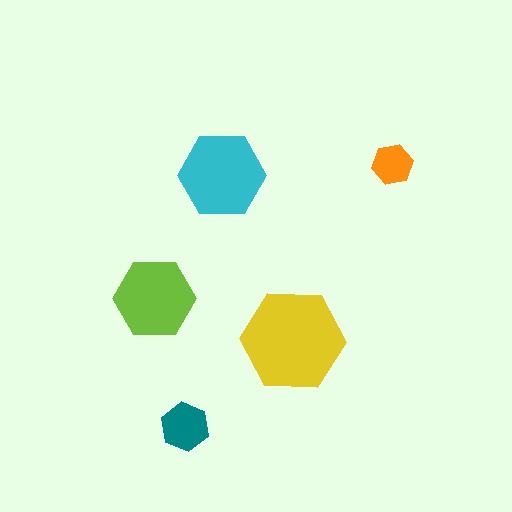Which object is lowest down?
The teal hexagon is bottommost.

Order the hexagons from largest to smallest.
the yellow one, the cyan one, the lime one, the teal one, the orange one.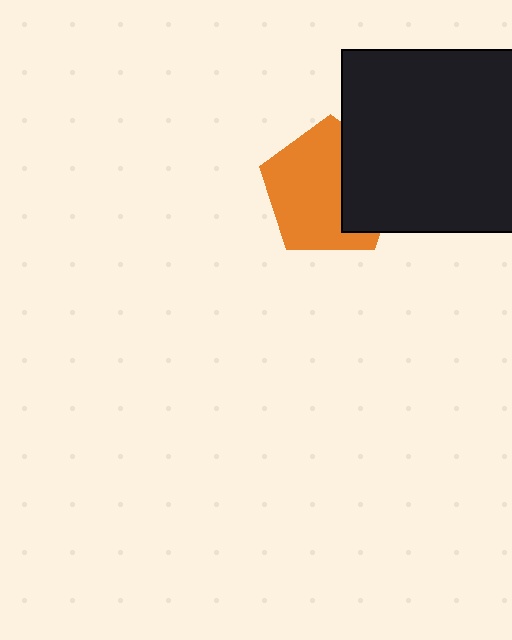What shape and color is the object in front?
The object in front is a black square.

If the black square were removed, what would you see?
You would see the complete orange pentagon.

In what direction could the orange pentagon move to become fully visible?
The orange pentagon could move left. That would shift it out from behind the black square entirely.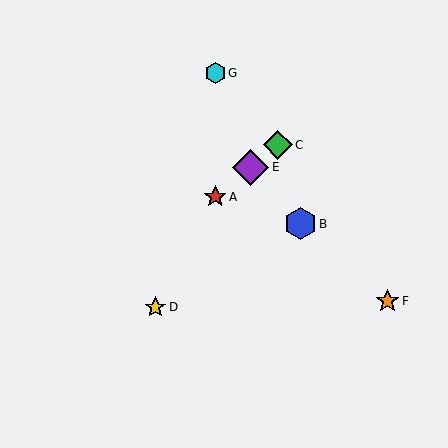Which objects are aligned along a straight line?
Objects A, C, E are aligned along a straight line.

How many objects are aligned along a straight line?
3 objects (A, C, E) are aligned along a straight line.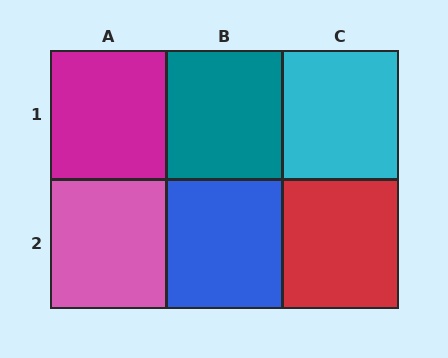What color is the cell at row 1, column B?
Teal.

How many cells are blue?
1 cell is blue.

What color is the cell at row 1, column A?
Magenta.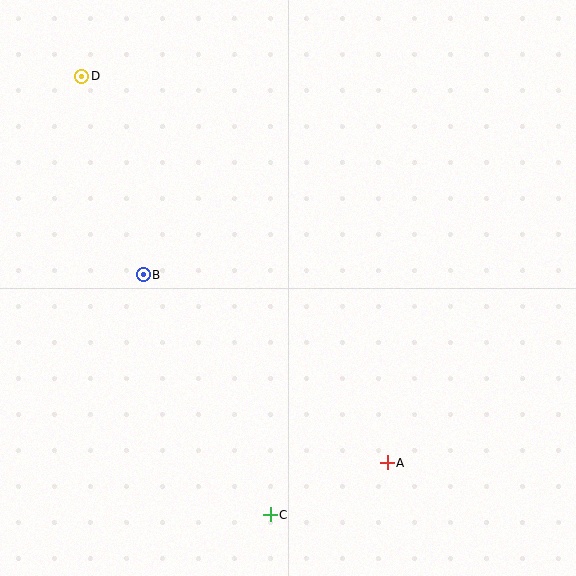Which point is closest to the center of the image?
Point B at (143, 275) is closest to the center.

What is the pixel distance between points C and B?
The distance between C and B is 272 pixels.